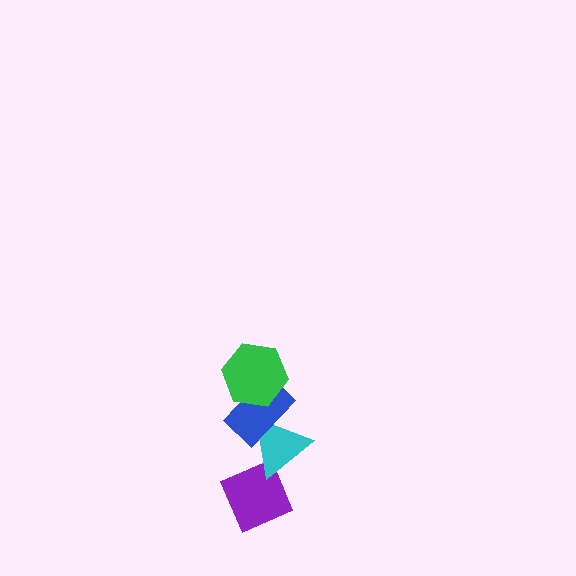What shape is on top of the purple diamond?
The cyan triangle is on top of the purple diamond.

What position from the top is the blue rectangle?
The blue rectangle is 2nd from the top.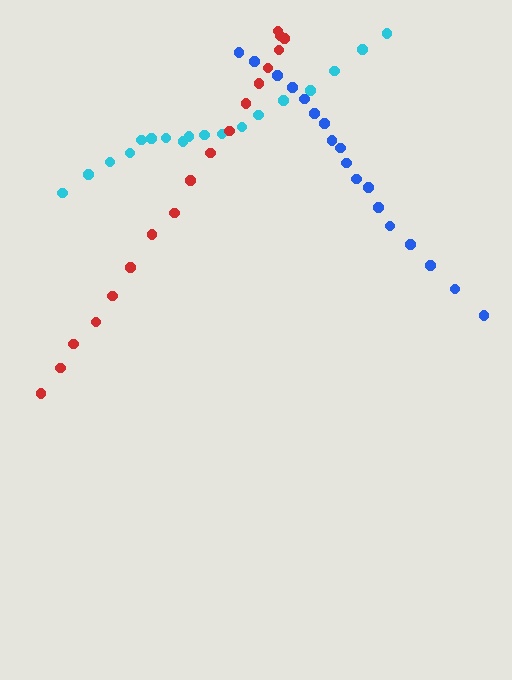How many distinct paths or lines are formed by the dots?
There are 3 distinct paths.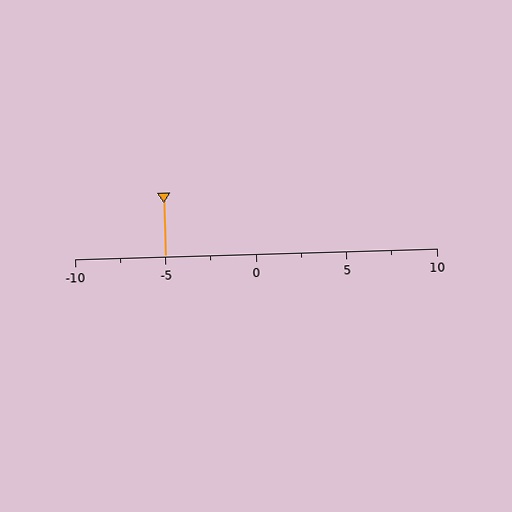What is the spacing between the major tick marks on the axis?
The major ticks are spaced 5 apart.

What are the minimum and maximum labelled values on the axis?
The axis runs from -10 to 10.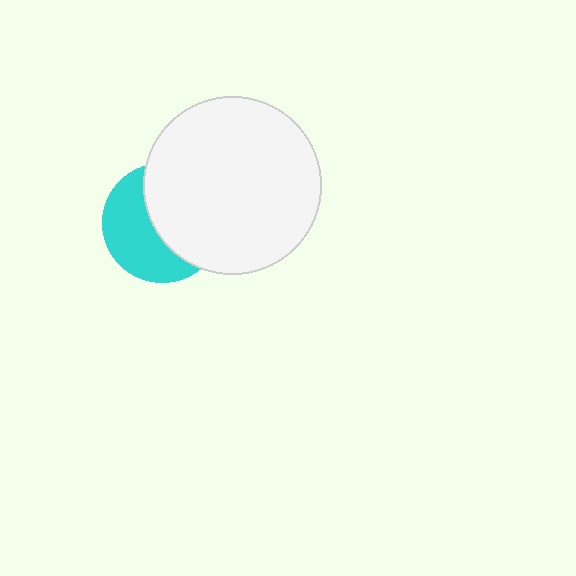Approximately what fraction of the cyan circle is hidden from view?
Roughly 53% of the cyan circle is hidden behind the white circle.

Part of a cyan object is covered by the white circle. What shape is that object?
It is a circle.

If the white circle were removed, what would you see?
You would see the complete cyan circle.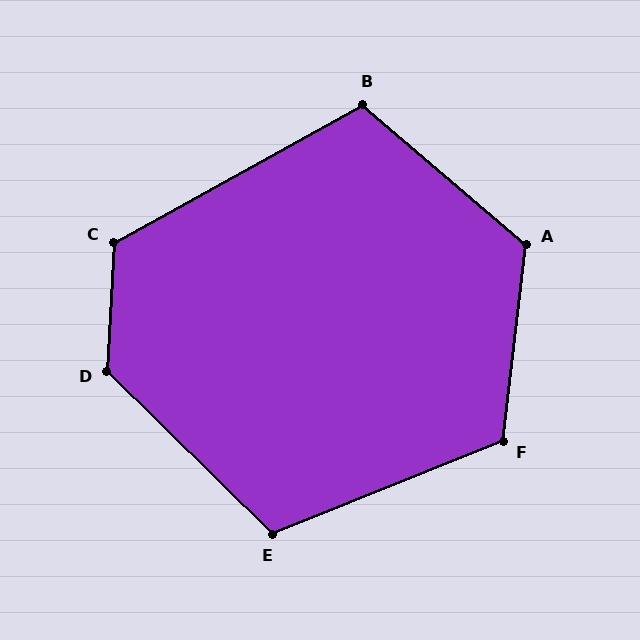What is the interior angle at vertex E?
Approximately 113 degrees (obtuse).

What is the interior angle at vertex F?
Approximately 119 degrees (obtuse).